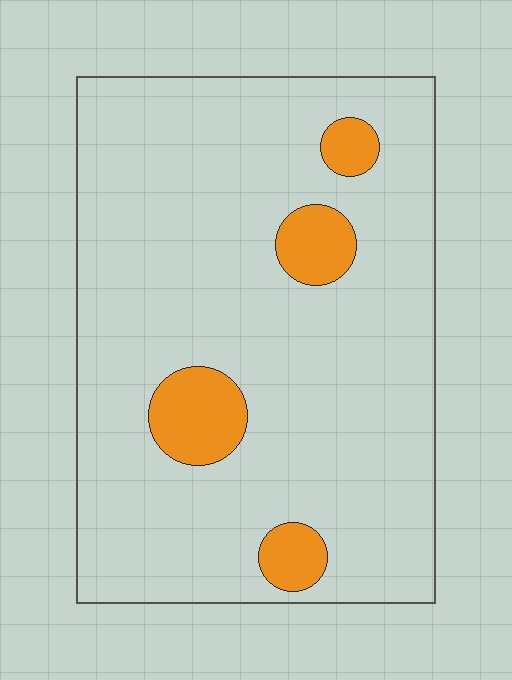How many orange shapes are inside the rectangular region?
4.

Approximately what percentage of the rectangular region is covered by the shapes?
Approximately 10%.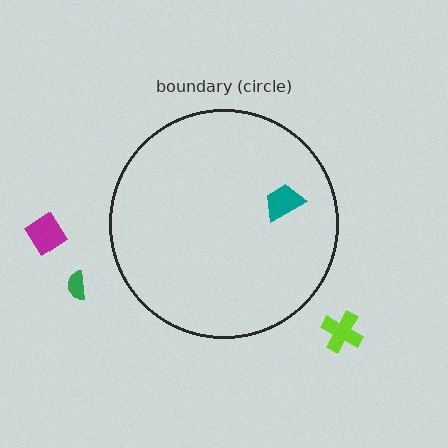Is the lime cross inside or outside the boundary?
Outside.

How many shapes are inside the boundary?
1 inside, 3 outside.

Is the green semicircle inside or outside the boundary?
Outside.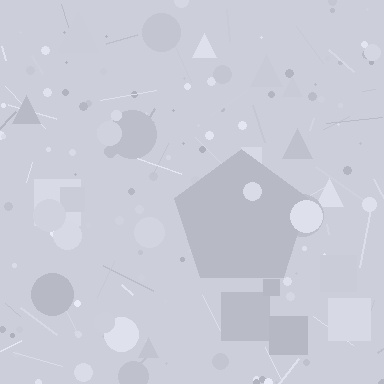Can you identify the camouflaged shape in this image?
The camouflaged shape is a pentagon.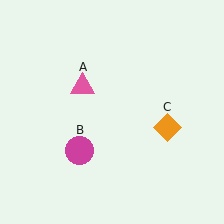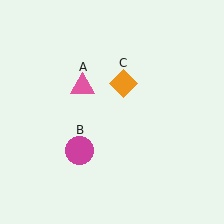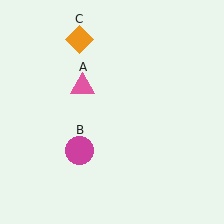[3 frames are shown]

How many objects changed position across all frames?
1 object changed position: orange diamond (object C).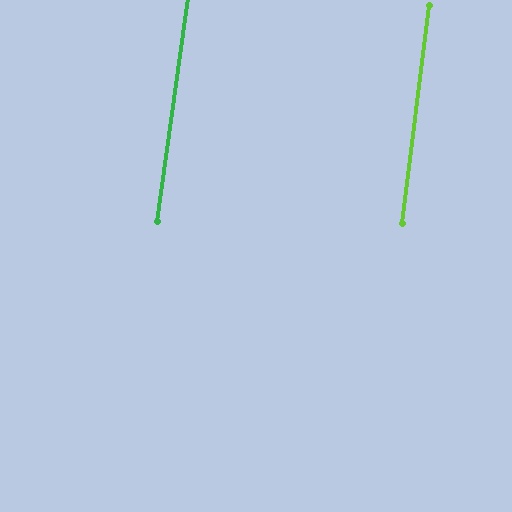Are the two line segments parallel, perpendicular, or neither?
Parallel — their directions differ by only 0.6°.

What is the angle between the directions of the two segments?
Approximately 1 degree.